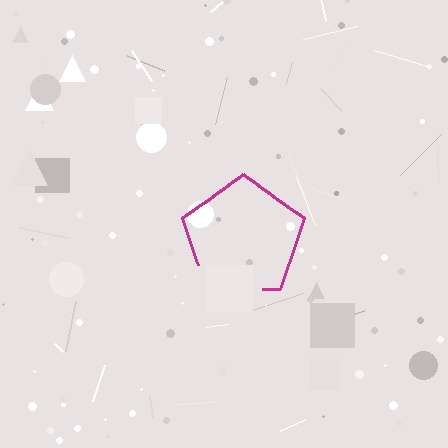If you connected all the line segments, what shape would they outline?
They would outline a pentagon.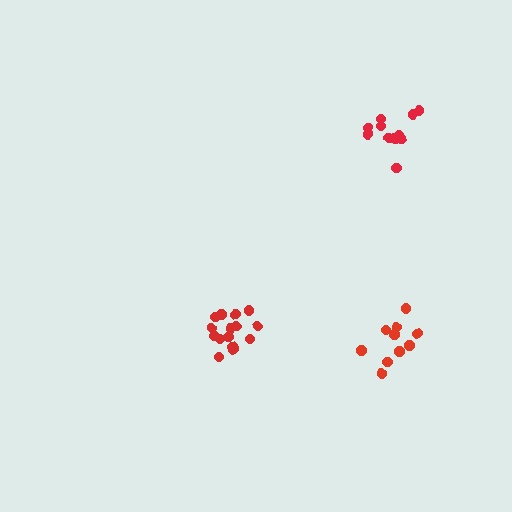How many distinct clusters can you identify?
There are 3 distinct clusters.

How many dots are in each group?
Group 1: 15 dots, Group 2: 11 dots, Group 3: 10 dots (36 total).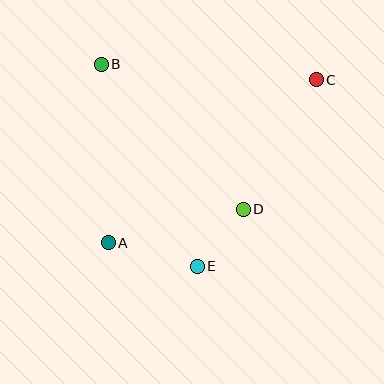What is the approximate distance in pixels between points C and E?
The distance between C and E is approximately 221 pixels.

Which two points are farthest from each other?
Points A and C are farthest from each other.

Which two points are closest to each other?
Points D and E are closest to each other.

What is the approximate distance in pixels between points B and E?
The distance between B and E is approximately 224 pixels.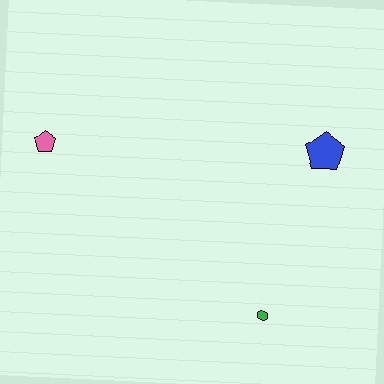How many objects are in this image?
There are 3 objects.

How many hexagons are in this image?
There is 1 hexagon.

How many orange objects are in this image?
There are no orange objects.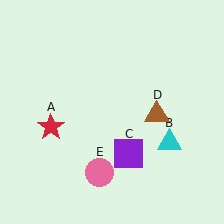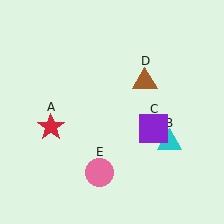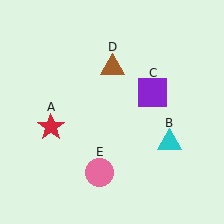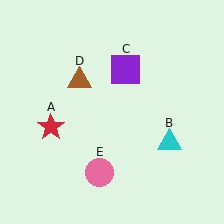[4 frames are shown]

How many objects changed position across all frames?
2 objects changed position: purple square (object C), brown triangle (object D).